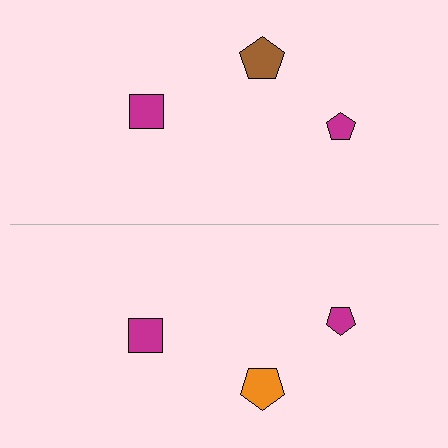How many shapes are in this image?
There are 6 shapes in this image.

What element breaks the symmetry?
The orange pentagon on the bottom side breaks the symmetry — its mirror counterpart is brown.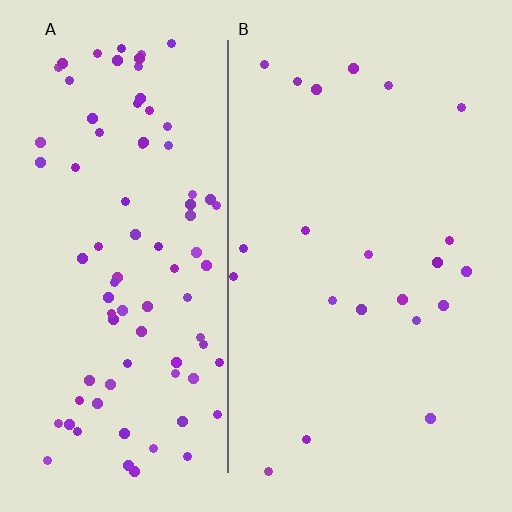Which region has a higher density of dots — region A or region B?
A (the left).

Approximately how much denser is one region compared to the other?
Approximately 4.1× — region A over region B.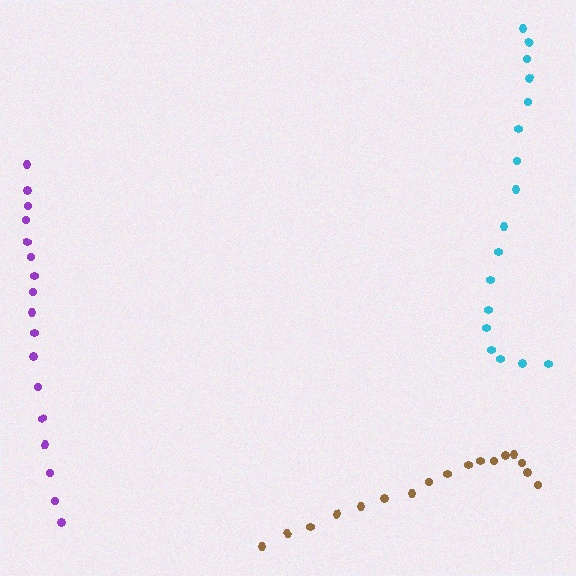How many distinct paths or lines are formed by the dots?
There are 3 distinct paths.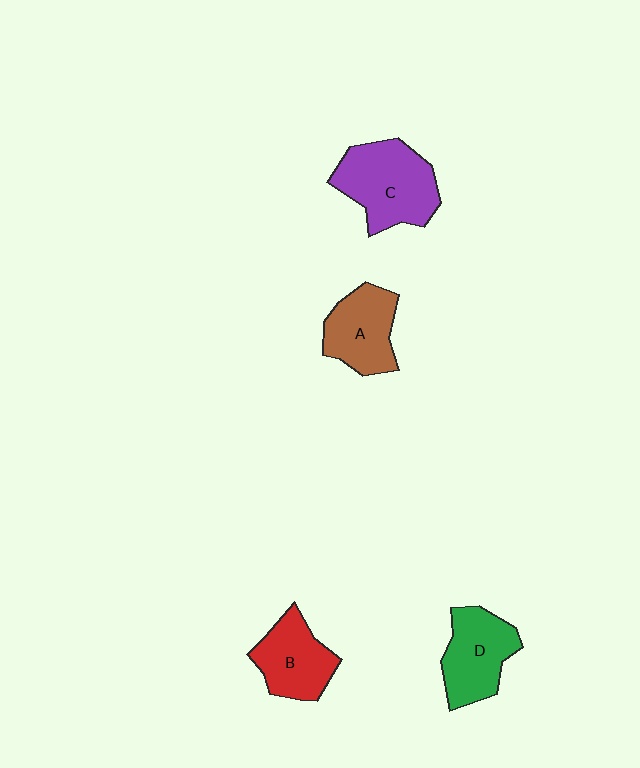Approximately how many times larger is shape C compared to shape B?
Approximately 1.4 times.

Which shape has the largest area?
Shape C (purple).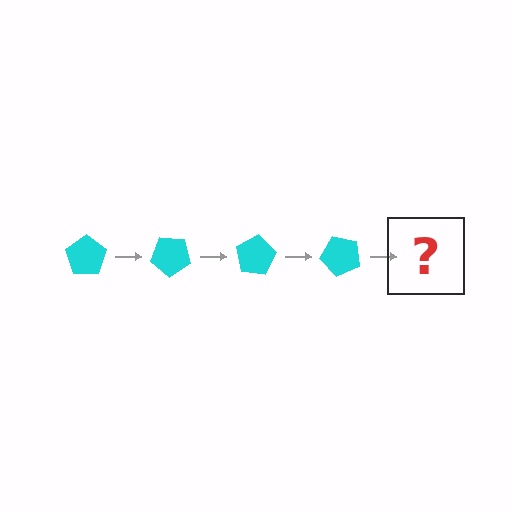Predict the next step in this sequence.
The next step is a cyan pentagon rotated 160 degrees.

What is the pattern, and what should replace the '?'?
The pattern is that the pentagon rotates 40 degrees each step. The '?' should be a cyan pentagon rotated 160 degrees.